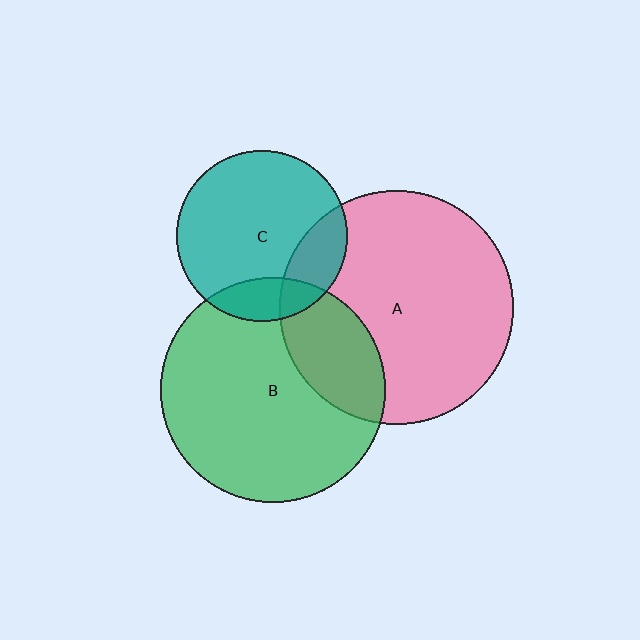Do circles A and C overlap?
Yes.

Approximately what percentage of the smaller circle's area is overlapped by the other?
Approximately 20%.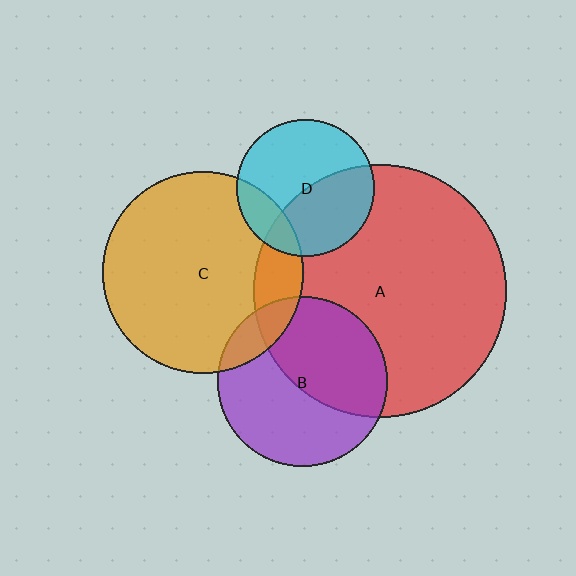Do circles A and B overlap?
Yes.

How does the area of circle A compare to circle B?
Approximately 2.2 times.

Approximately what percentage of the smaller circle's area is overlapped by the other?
Approximately 50%.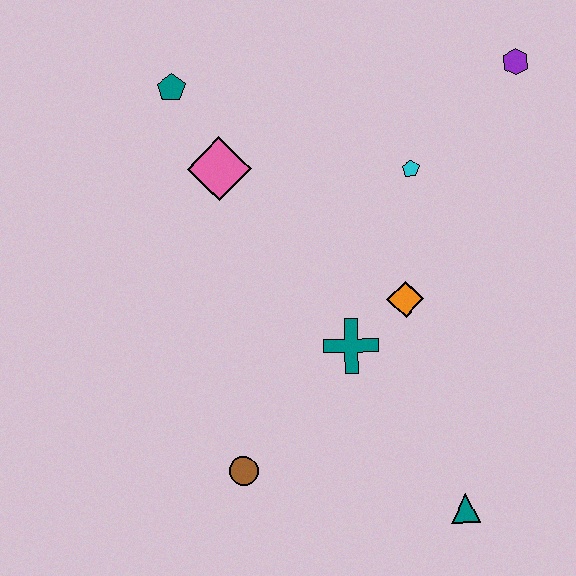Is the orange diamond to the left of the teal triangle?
Yes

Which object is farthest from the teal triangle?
The teal pentagon is farthest from the teal triangle.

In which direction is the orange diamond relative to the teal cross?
The orange diamond is to the right of the teal cross.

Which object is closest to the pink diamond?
The teal pentagon is closest to the pink diamond.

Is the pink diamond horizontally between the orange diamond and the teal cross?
No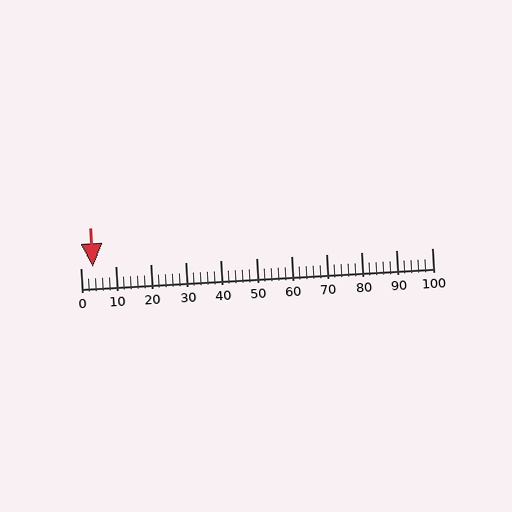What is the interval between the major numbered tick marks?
The major tick marks are spaced 10 units apart.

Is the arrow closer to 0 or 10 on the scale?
The arrow is closer to 0.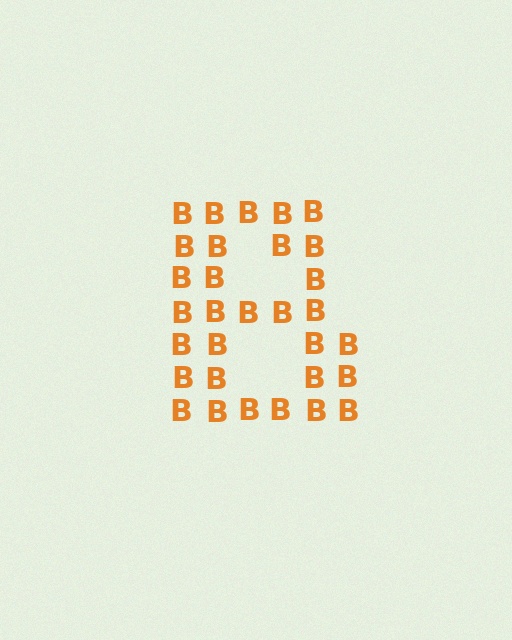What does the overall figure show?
The overall figure shows the letter B.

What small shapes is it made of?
It is made of small letter B's.